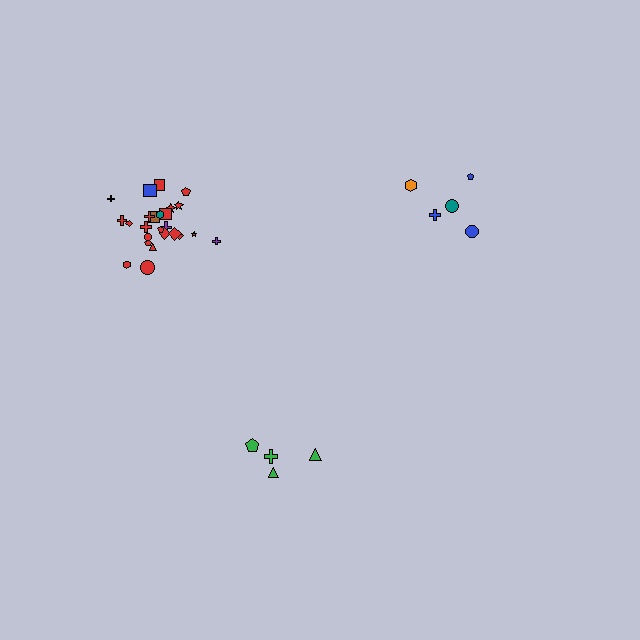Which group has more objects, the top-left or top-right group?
The top-left group.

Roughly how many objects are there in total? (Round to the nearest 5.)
Roughly 35 objects in total.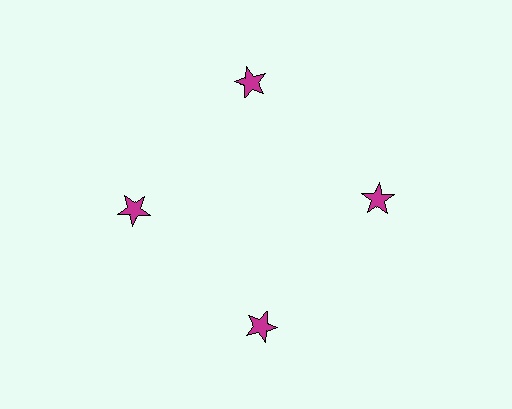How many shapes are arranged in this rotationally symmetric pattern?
There are 4 shapes, arranged in 4 groups of 1.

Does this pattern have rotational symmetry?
Yes, this pattern has 4-fold rotational symmetry. It looks the same after rotating 90 degrees around the center.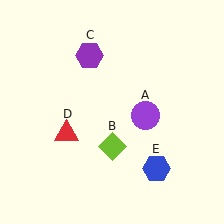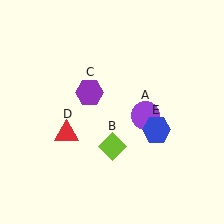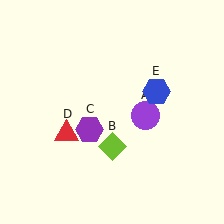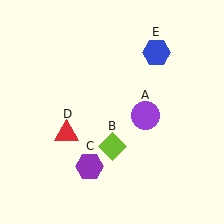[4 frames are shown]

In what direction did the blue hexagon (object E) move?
The blue hexagon (object E) moved up.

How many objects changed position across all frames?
2 objects changed position: purple hexagon (object C), blue hexagon (object E).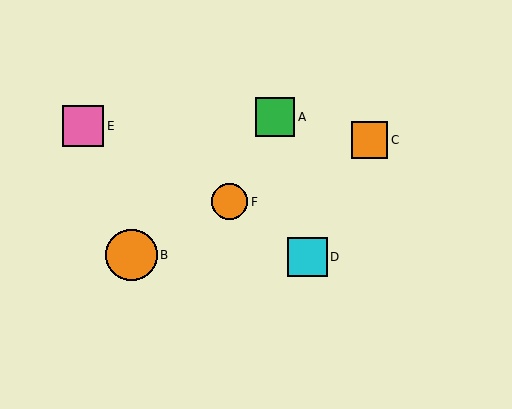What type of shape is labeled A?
Shape A is a green square.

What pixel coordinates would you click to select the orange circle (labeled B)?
Click at (132, 255) to select the orange circle B.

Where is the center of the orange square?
The center of the orange square is at (369, 140).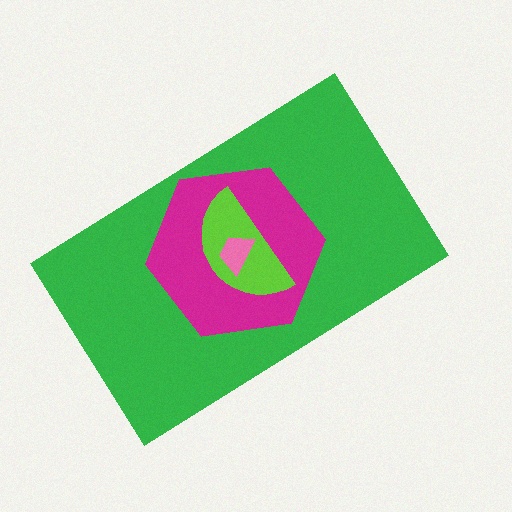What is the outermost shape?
The green rectangle.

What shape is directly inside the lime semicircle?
The pink trapezoid.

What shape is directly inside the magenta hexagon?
The lime semicircle.